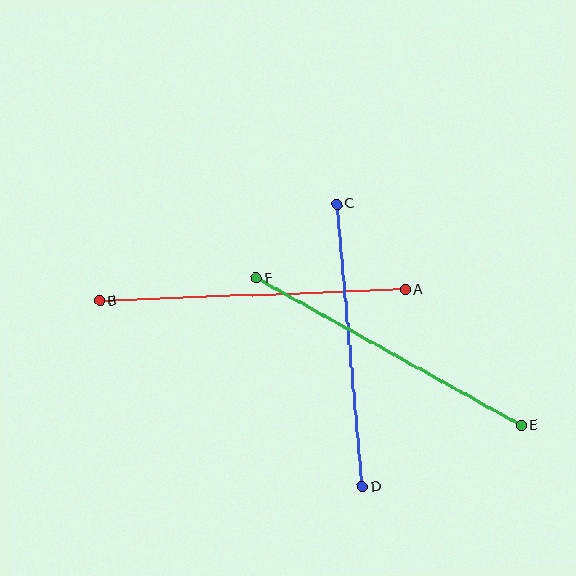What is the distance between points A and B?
The distance is approximately 306 pixels.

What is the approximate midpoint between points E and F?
The midpoint is at approximately (389, 352) pixels.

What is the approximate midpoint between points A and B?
The midpoint is at approximately (253, 295) pixels.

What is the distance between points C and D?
The distance is approximately 284 pixels.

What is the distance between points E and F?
The distance is approximately 304 pixels.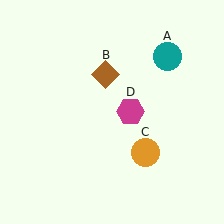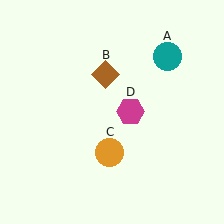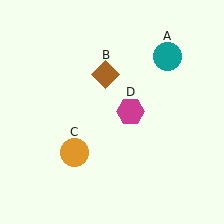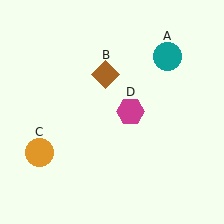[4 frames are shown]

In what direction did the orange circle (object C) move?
The orange circle (object C) moved left.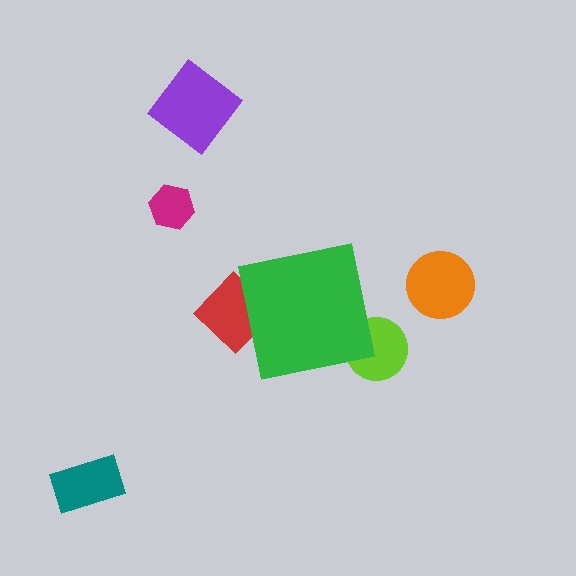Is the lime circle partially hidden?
Yes, the lime circle is partially hidden behind the green square.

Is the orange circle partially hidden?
No, the orange circle is fully visible.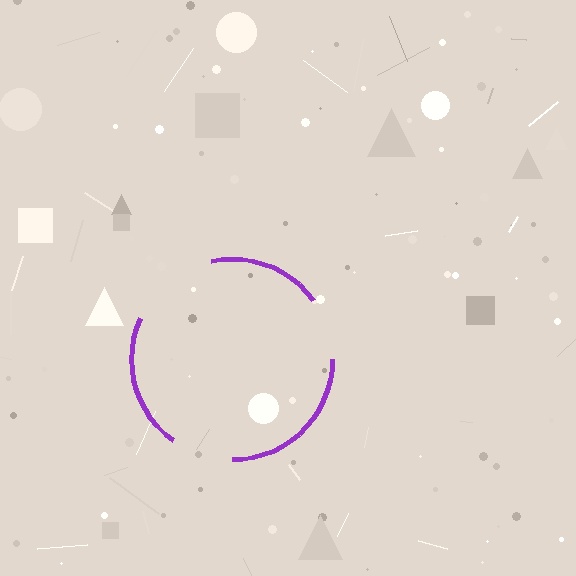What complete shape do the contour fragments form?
The contour fragments form a circle.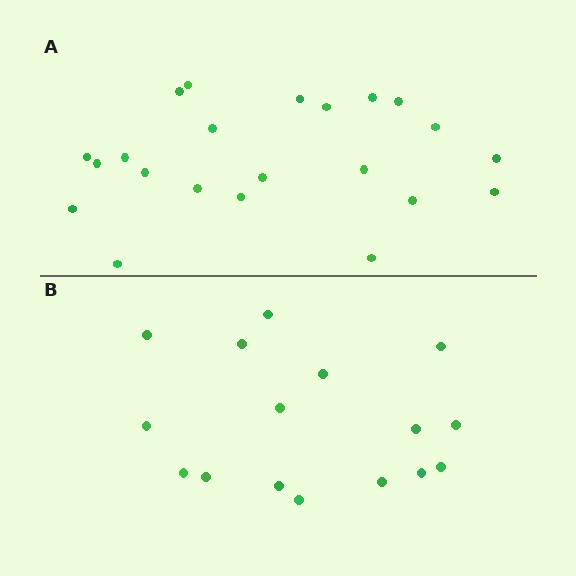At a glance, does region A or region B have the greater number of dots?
Region A (the top region) has more dots.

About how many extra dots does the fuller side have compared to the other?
Region A has about 6 more dots than region B.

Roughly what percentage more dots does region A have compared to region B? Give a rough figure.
About 40% more.